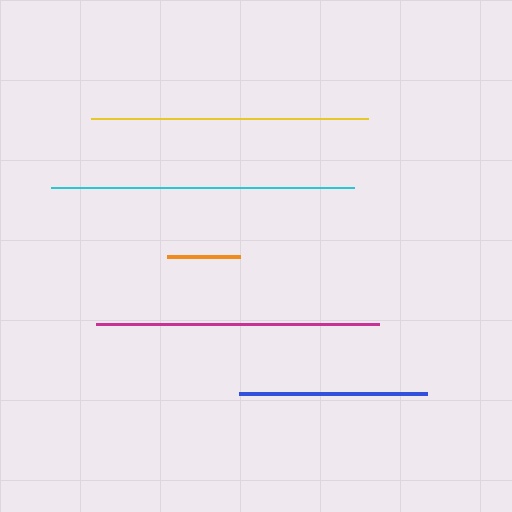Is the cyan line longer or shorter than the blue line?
The cyan line is longer than the blue line.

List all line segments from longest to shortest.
From longest to shortest: cyan, magenta, yellow, blue, orange.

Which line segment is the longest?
The cyan line is the longest at approximately 303 pixels.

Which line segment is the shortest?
The orange line is the shortest at approximately 73 pixels.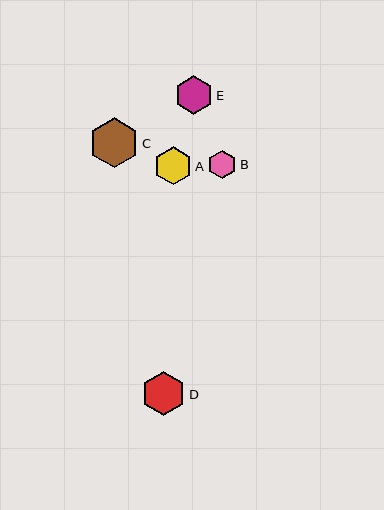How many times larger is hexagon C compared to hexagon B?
Hexagon C is approximately 1.8 times the size of hexagon B.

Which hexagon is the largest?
Hexagon C is the largest with a size of approximately 50 pixels.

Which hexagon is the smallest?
Hexagon B is the smallest with a size of approximately 29 pixels.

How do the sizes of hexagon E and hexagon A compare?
Hexagon E and hexagon A are approximately the same size.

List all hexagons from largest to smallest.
From largest to smallest: C, D, E, A, B.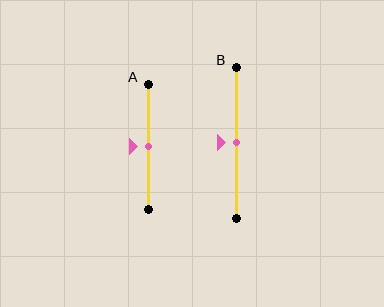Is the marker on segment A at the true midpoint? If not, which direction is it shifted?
Yes, the marker on segment A is at the true midpoint.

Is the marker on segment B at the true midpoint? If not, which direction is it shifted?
Yes, the marker on segment B is at the true midpoint.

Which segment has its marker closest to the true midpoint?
Segment A has its marker closest to the true midpoint.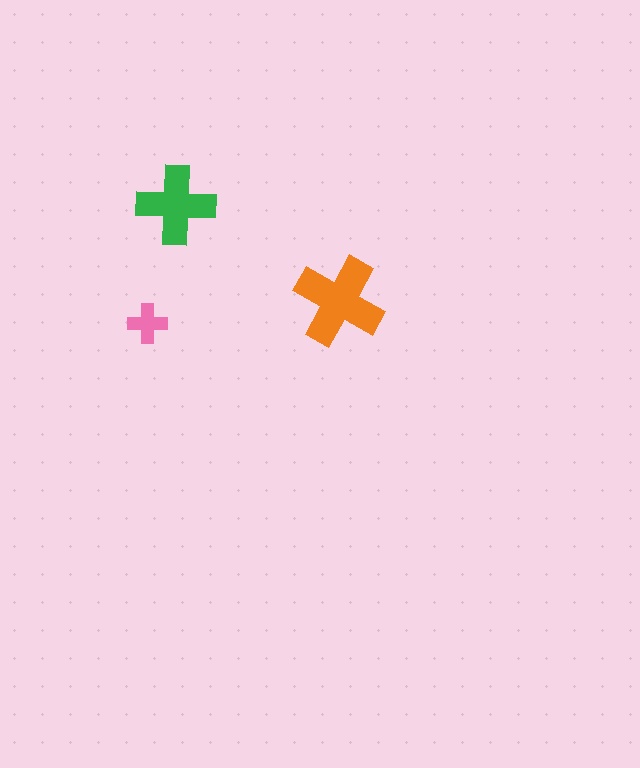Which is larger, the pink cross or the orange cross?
The orange one.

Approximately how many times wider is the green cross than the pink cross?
About 2 times wider.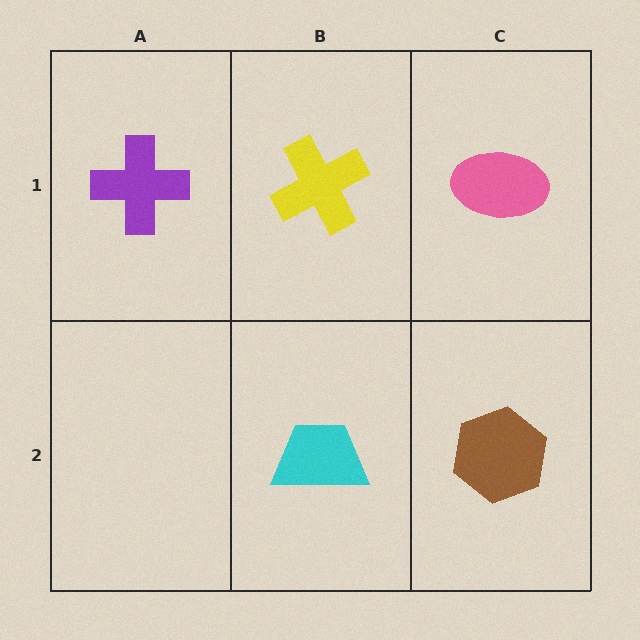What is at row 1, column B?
A yellow cross.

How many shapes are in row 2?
2 shapes.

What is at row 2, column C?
A brown hexagon.